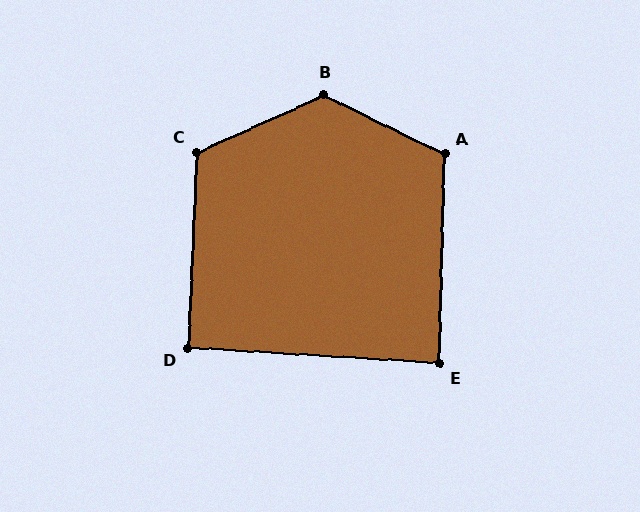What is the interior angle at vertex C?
Approximately 117 degrees (obtuse).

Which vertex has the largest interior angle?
B, at approximately 130 degrees.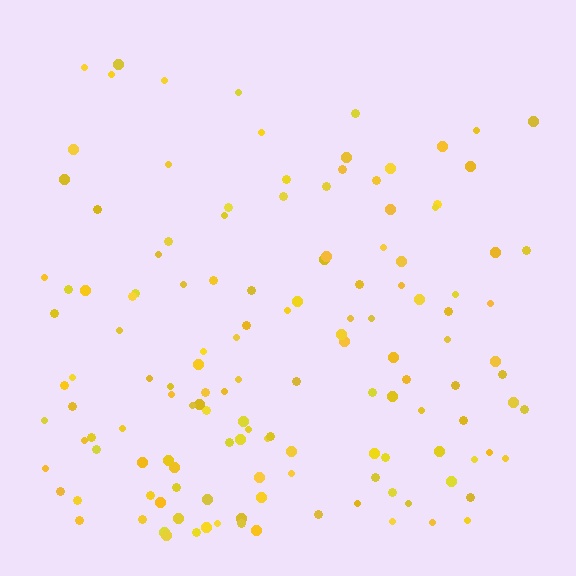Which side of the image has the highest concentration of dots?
The bottom.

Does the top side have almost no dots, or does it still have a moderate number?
Still a moderate number, just noticeably fewer than the bottom.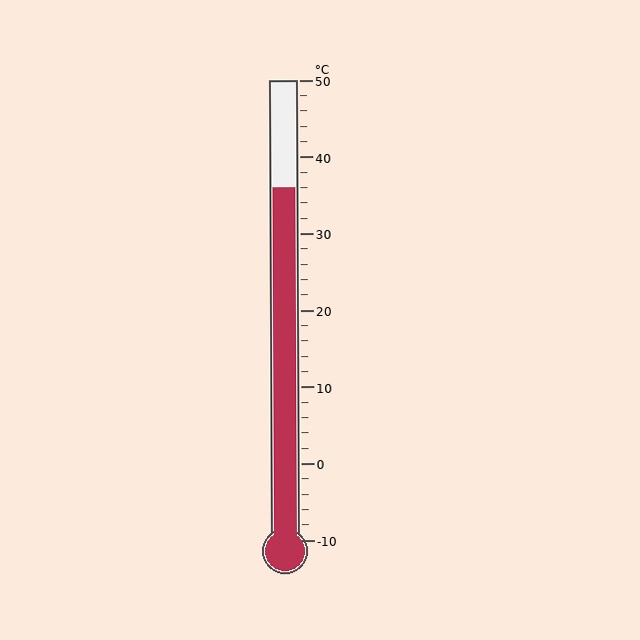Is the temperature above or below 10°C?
The temperature is above 10°C.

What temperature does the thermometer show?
The thermometer shows approximately 36°C.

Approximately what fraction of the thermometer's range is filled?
The thermometer is filled to approximately 75% of its range.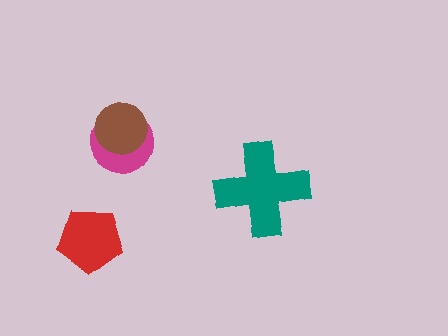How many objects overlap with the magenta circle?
1 object overlaps with the magenta circle.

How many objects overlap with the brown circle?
1 object overlaps with the brown circle.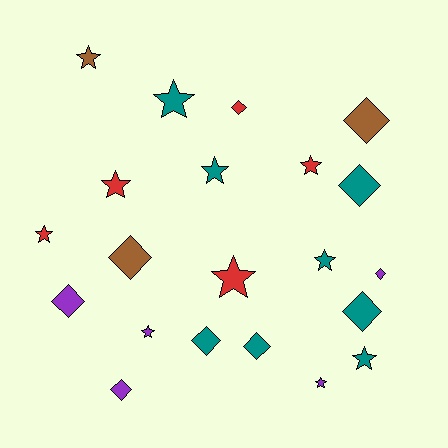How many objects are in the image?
There are 21 objects.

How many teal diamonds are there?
There are 4 teal diamonds.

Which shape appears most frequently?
Star, with 11 objects.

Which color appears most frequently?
Teal, with 8 objects.